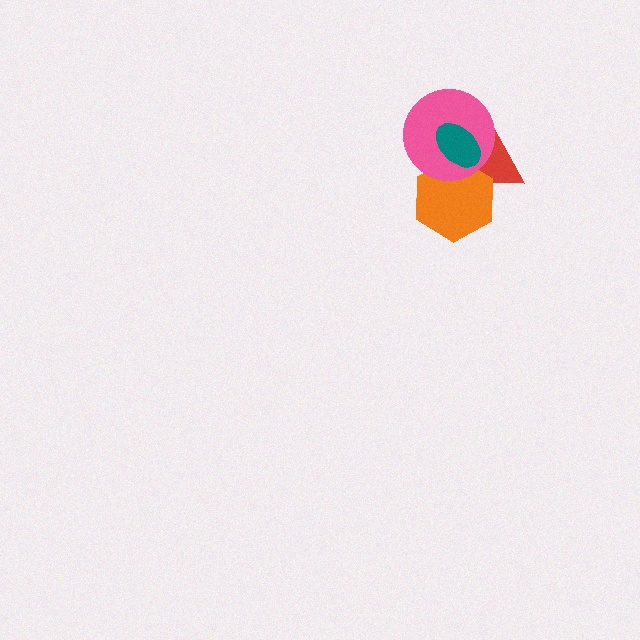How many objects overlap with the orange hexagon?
3 objects overlap with the orange hexagon.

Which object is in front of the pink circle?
The teal ellipse is in front of the pink circle.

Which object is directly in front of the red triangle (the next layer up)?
The orange hexagon is directly in front of the red triangle.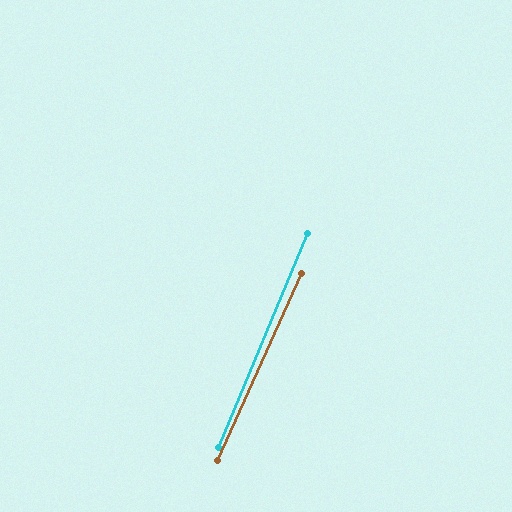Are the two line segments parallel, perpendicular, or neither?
Parallel — their directions differ by only 1.9°.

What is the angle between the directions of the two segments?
Approximately 2 degrees.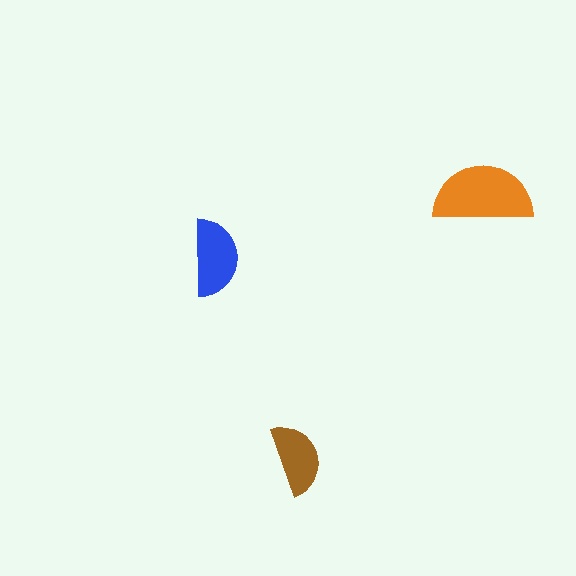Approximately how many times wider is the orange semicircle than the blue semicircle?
About 1.5 times wider.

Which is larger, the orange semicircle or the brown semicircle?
The orange one.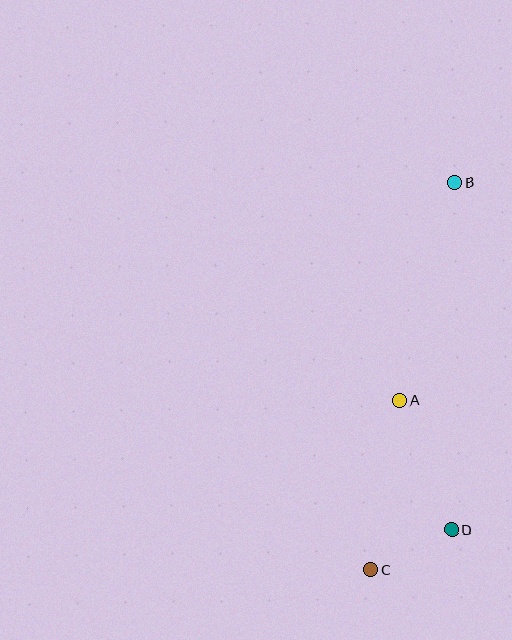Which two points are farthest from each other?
Points B and C are farthest from each other.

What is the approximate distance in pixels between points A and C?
The distance between A and C is approximately 172 pixels.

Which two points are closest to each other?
Points C and D are closest to each other.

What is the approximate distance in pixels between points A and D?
The distance between A and D is approximately 139 pixels.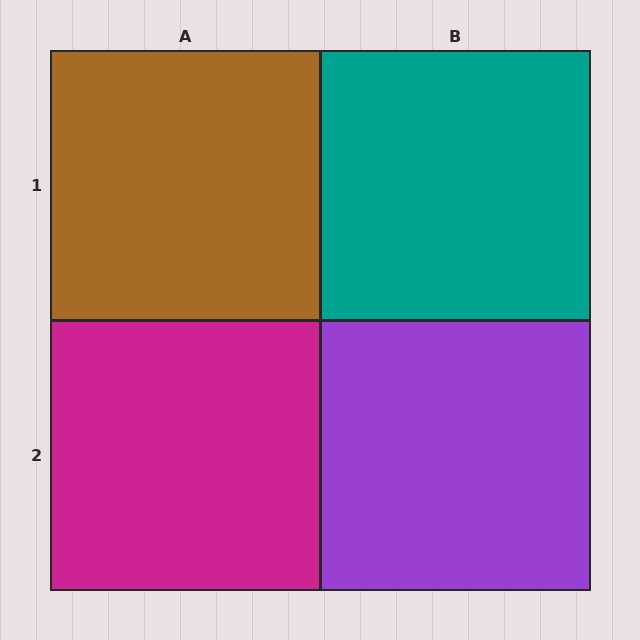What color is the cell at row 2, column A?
Magenta.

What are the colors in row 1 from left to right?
Brown, teal.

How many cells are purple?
1 cell is purple.